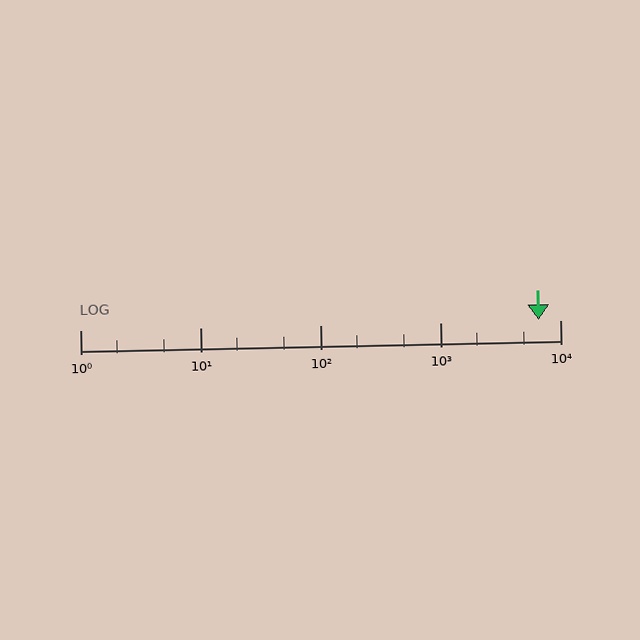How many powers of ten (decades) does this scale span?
The scale spans 4 decades, from 1 to 10000.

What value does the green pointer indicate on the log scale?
The pointer indicates approximately 6600.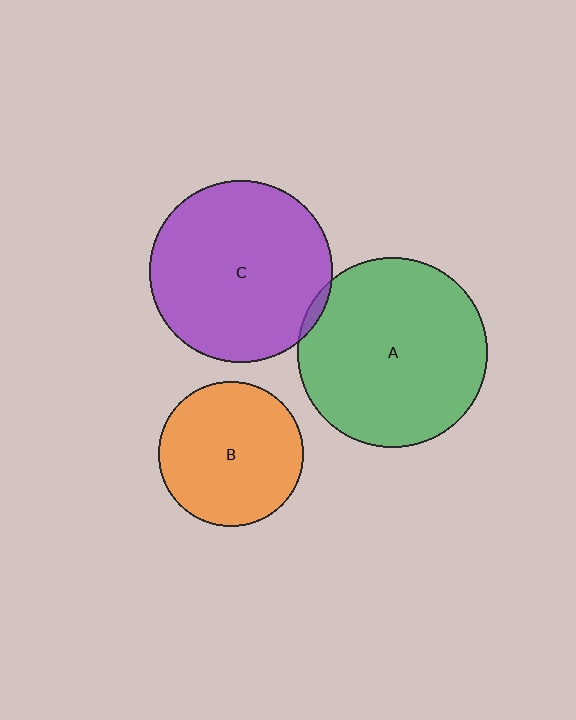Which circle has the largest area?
Circle A (green).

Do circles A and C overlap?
Yes.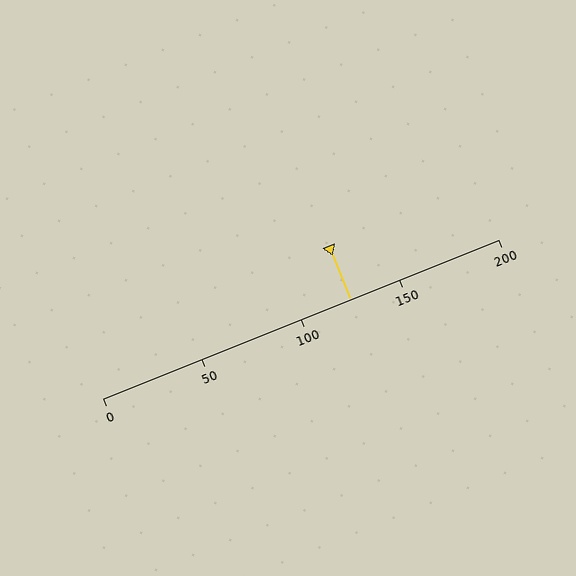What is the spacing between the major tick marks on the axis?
The major ticks are spaced 50 apart.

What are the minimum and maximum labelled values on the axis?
The axis runs from 0 to 200.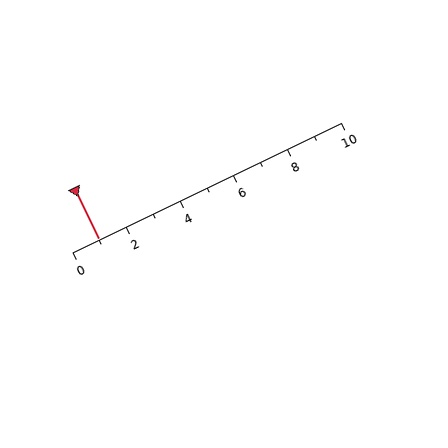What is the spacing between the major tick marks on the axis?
The major ticks are spaced 2 apart.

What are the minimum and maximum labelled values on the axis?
The axis runs from 0 to 10.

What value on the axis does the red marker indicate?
The marker indicates approximately 1.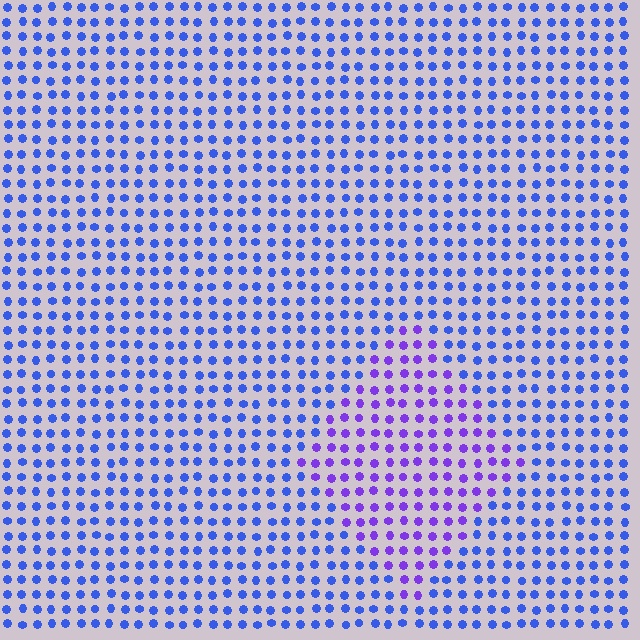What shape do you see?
I see a diamond.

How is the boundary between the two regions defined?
The boundary is defined purely by a slight shift in hue (about 38 degrees). Spacing, size, and orientation are identical on both sides.